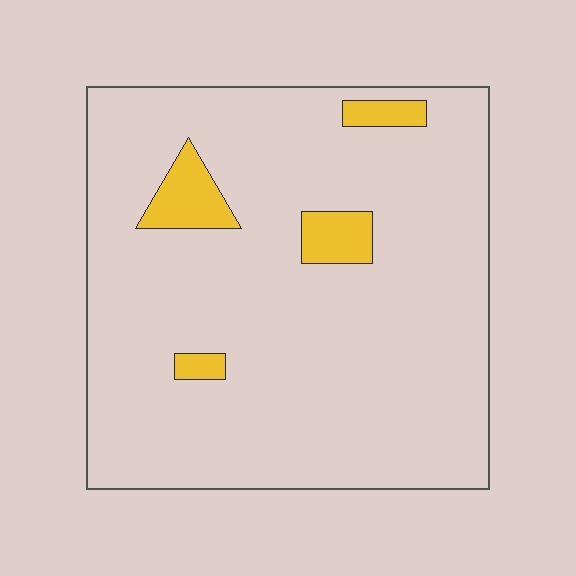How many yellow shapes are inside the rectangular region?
4.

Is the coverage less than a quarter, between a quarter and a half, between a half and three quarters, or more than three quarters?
Less than a quarter.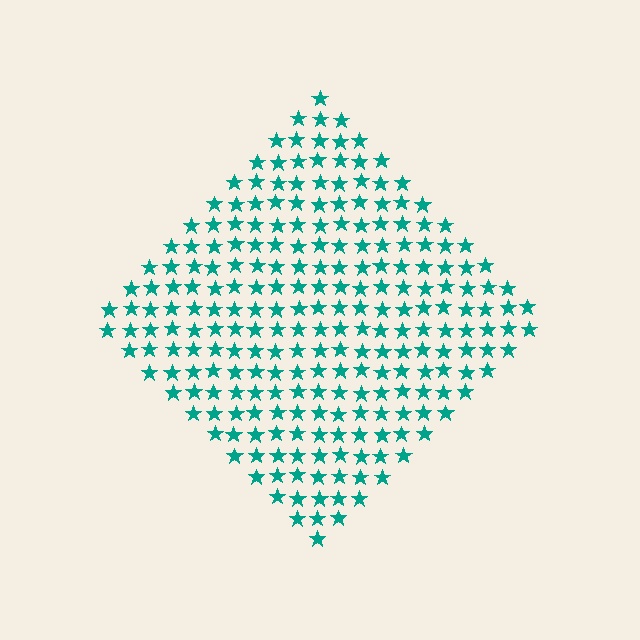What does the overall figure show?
The overall figure shows a diamond.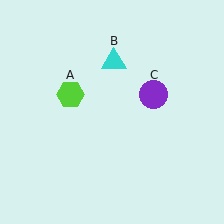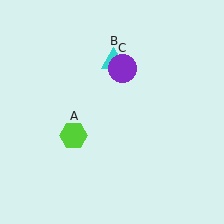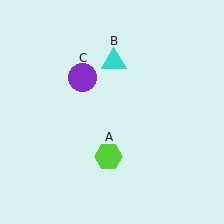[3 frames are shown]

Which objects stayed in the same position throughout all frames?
Cyan triangle (object B) remained stationary.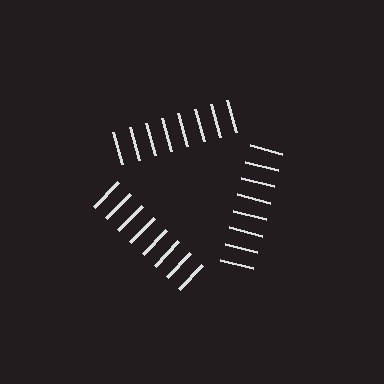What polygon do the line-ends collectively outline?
An illusory triangle — the line segments terminate on its edges but no continuous stroke is drawn.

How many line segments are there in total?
24 — 8 along each of the 3 edges.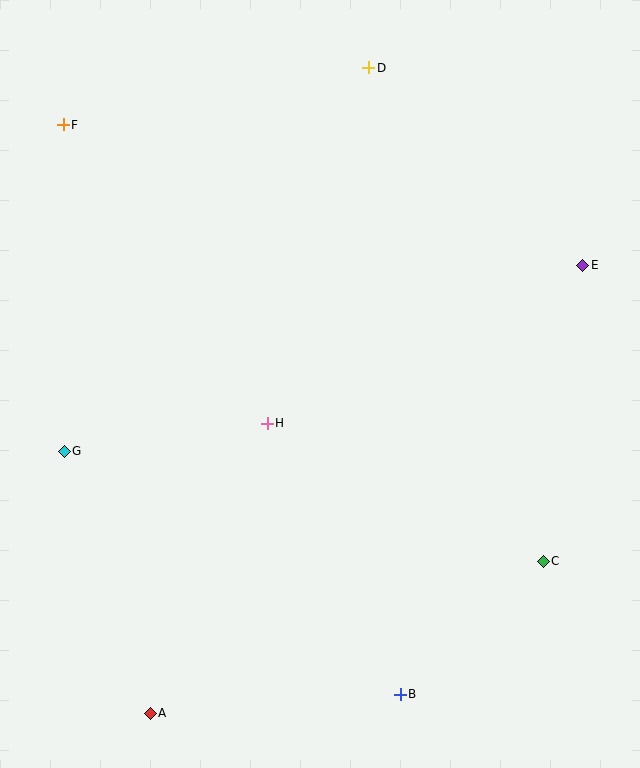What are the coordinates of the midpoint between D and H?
The midpoint between D and H is at (318, 246).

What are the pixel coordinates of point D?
Point D is at (369, 68).